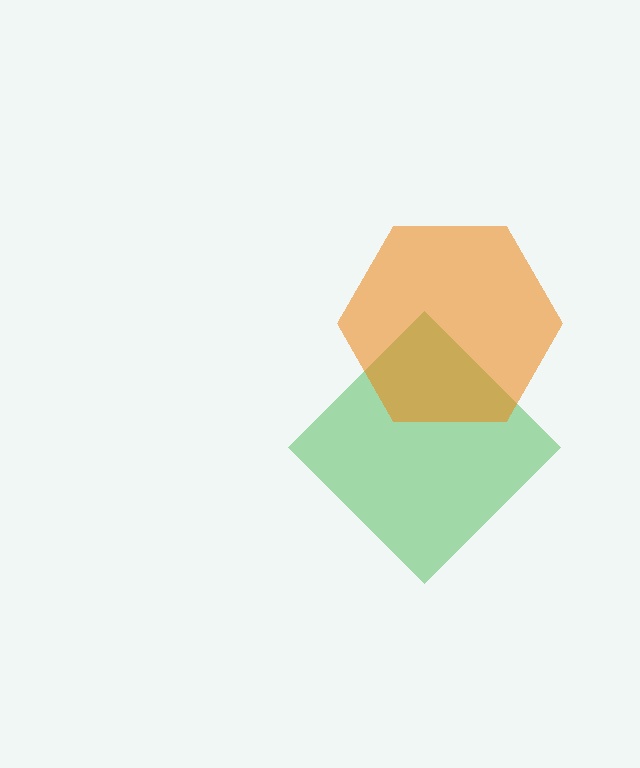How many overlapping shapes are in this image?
There are 2 overlapping shapes in the image.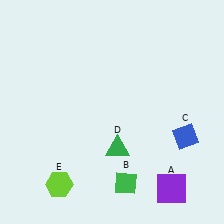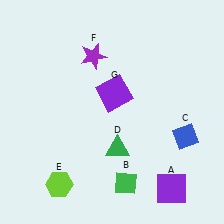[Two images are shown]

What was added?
A purple star (F), a purple square (G) were added in Image 2.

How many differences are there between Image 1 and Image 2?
There are 2 differences between the two images.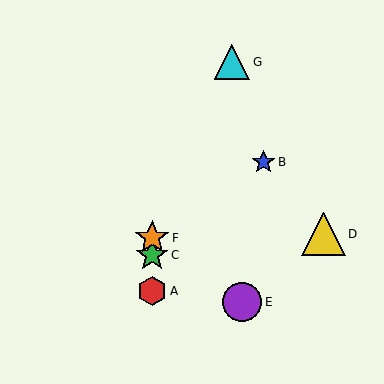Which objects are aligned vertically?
Objects A, C, F are aligned vertically.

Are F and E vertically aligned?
No, F is at x≈152 and E is at x≈242.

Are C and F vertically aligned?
Yes, both are at x≈152.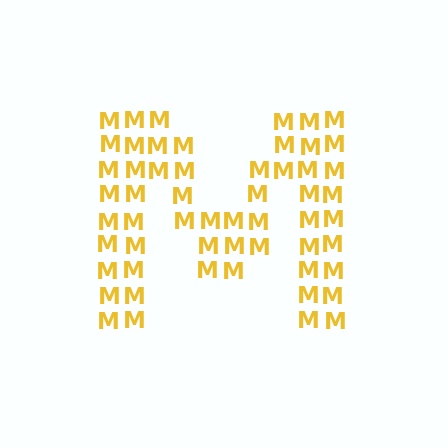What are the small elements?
The small elements are letter M's.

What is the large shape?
The large shape is the letter M.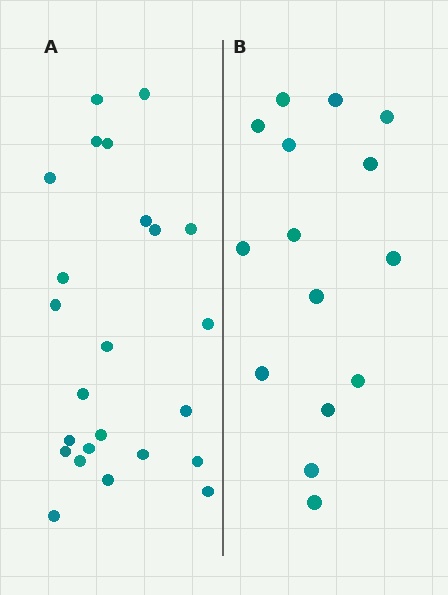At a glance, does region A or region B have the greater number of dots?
Region A (the left region) has more dots.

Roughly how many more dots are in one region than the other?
Region A has roughly 8 or so more dots than region B.